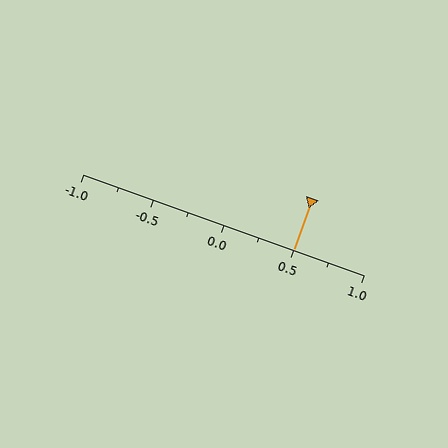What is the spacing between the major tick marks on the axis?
The major ticks are spaced 0.5 apart.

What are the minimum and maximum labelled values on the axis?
The axis runs from -1.0 to 1.0.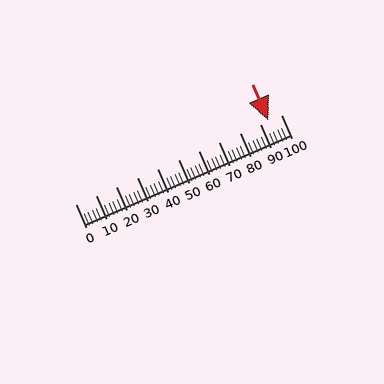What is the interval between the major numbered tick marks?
The major tick marks are spaced 10 units apart.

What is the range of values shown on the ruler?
The ruler shows values from 0 to 100.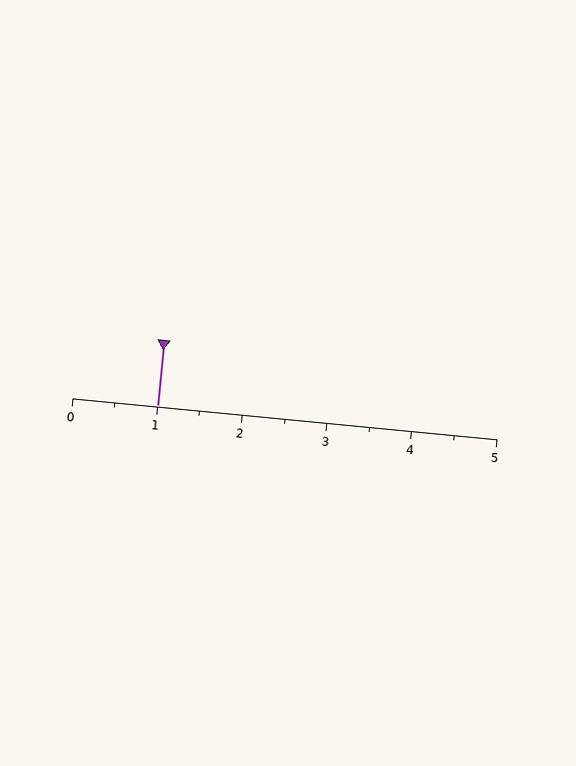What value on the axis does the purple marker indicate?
The marker indicates approximately 1.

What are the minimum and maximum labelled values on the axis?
The axis runs from 0 to 5.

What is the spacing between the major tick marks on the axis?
The major ticks are spaced 1 apart.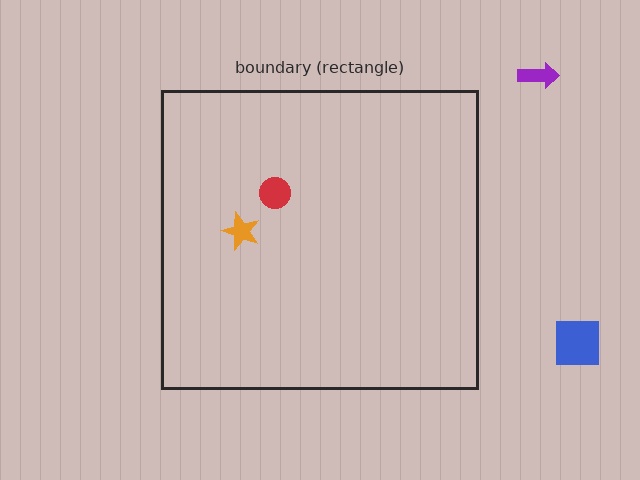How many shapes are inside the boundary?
2 inside, 2 outside.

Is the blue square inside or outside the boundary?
Outside.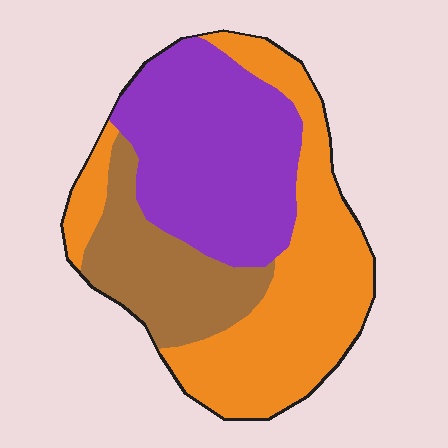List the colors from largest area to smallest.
From largest to smallest: orange, purple, brown.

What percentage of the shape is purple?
Purple takes up about three eighths (3/8) of the shape.